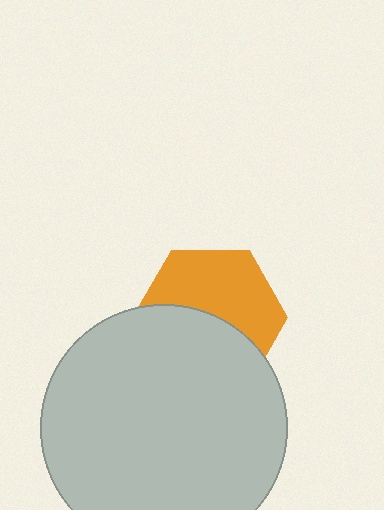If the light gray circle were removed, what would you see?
You would see the complete orange hexagon.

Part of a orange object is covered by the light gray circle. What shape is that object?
It is a hexagon.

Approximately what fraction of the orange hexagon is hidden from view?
Roughly 48% of the orange hexagon is hidden behind the light gray circle.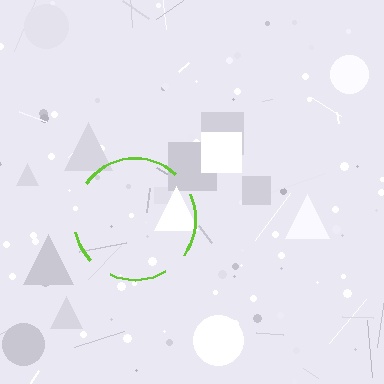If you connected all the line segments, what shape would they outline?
They would outline a circle.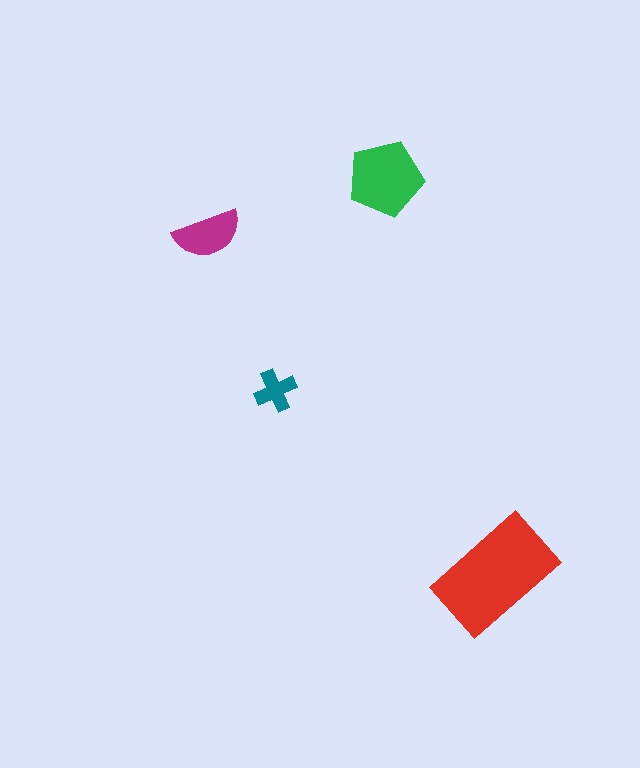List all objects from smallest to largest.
The teal cross, the magenta semicircle, the green pentagon, the red rectangle.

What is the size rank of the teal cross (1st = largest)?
4th.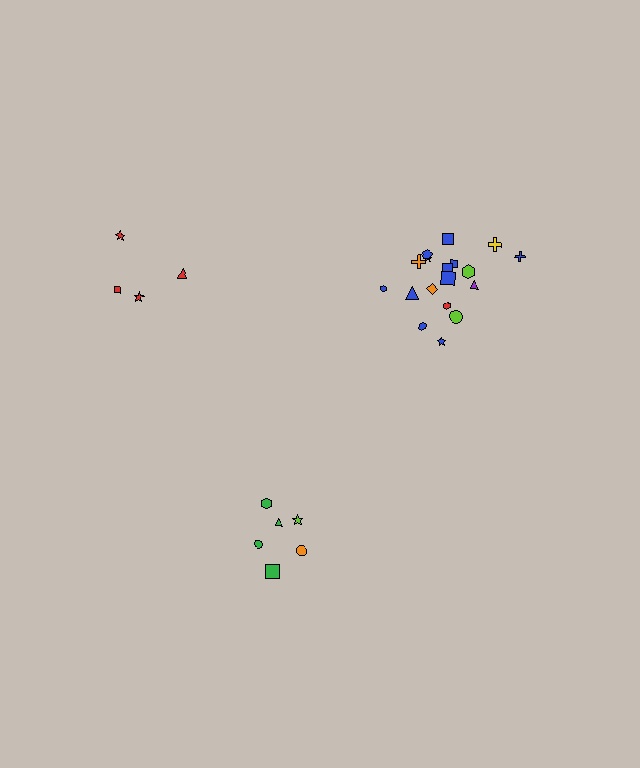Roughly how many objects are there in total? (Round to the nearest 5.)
Roughly 30 objects in total.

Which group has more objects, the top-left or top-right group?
The top-right group.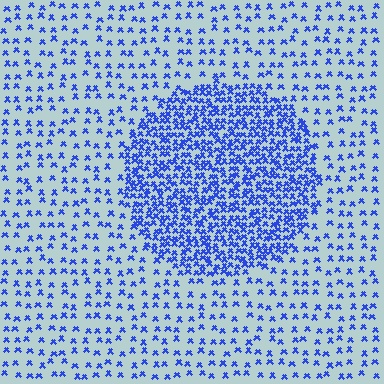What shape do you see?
I see a circle.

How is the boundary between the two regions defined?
The boundary is defined by a change in element density (approximately 2.8x ratio). All elements are the same color, size, and shape.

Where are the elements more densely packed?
The elements are more densely packed inside the circle boundary.